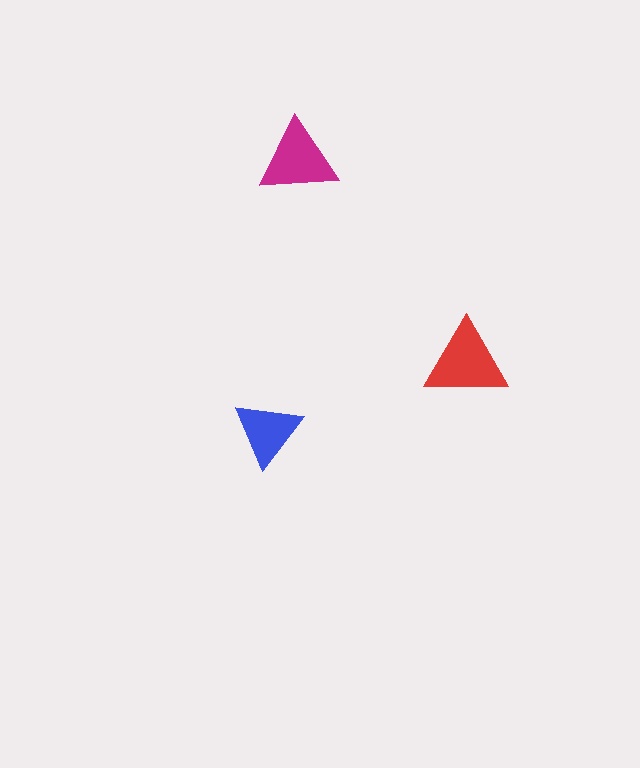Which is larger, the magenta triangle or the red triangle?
The red one.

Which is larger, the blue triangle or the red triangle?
The red one.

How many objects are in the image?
There are 3 objects in the image.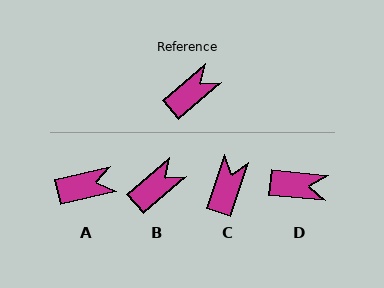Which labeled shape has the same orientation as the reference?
B.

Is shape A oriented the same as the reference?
No, it is off by about 28 degrees.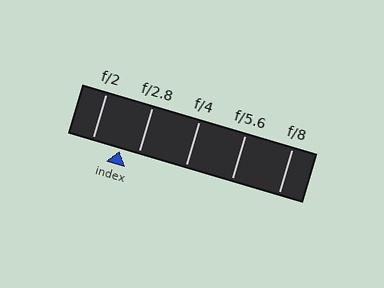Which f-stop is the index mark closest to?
The index mark is closest to f/2.8.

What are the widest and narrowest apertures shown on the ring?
The widest aperture shown is f/2 and the narrowest is f/8.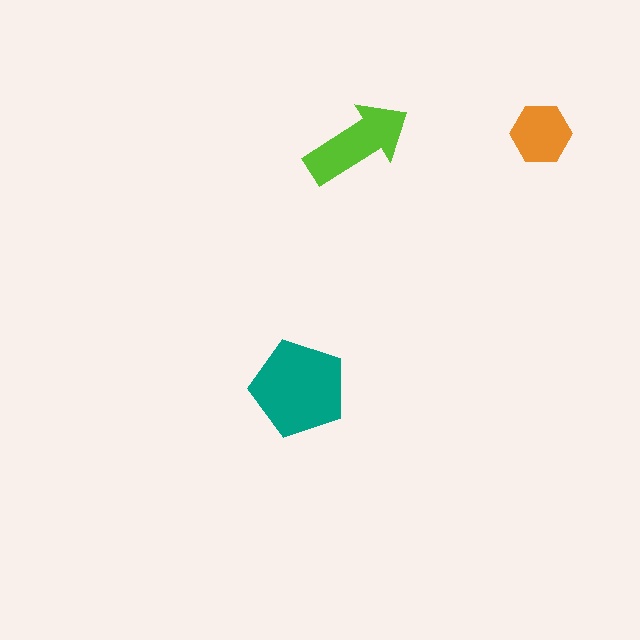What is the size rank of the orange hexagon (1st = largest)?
3rd.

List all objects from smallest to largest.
The orange hexagon, the lime arrow, the teal pentagon.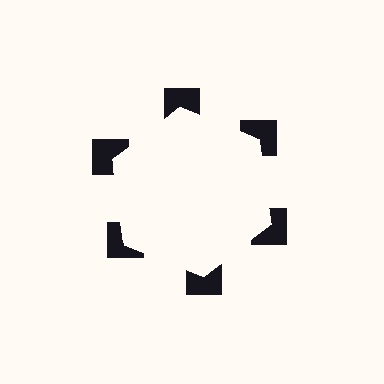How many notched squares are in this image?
There are 6 — one at each vertex of the illusory hexagon.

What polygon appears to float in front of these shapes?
An illusory hexagon — its edges are inferred from the aligned wedge cuts in the notched squares, not physically drawn.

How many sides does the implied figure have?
6 sides.